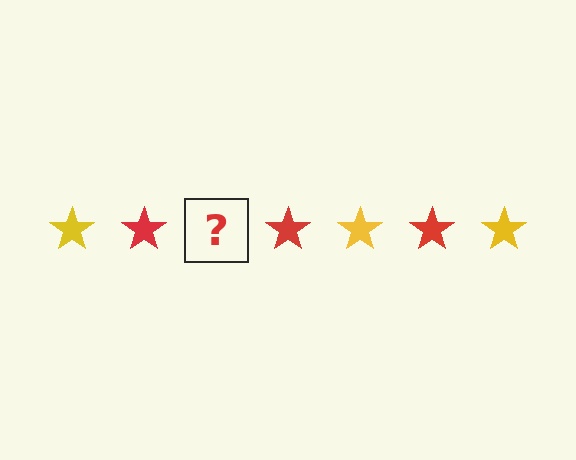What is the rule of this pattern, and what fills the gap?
The rule is that the pattern cycles through yellow, red stars. The gap should be filled with a yellow star.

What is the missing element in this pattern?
The missing element is a yellow star.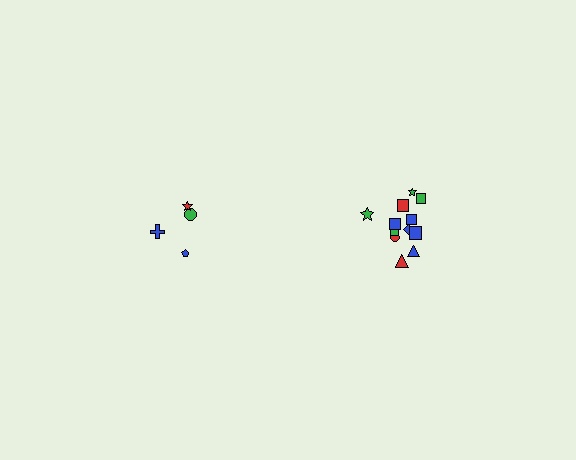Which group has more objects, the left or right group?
The right group.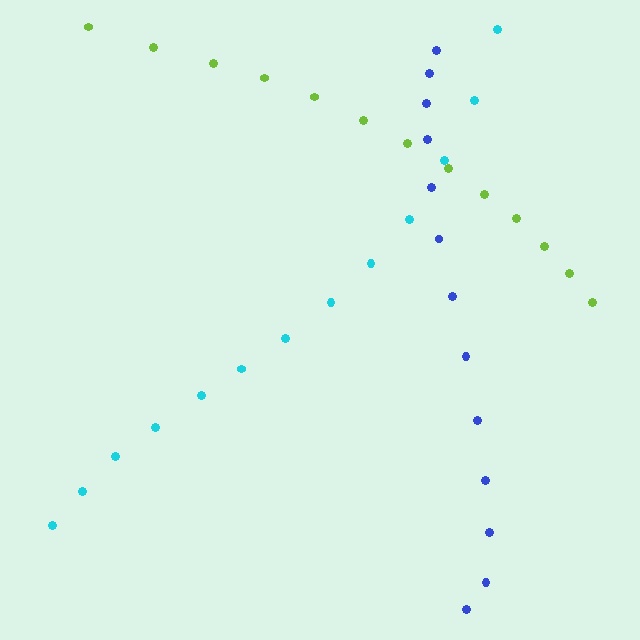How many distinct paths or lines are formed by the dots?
There are 3 distinct paths.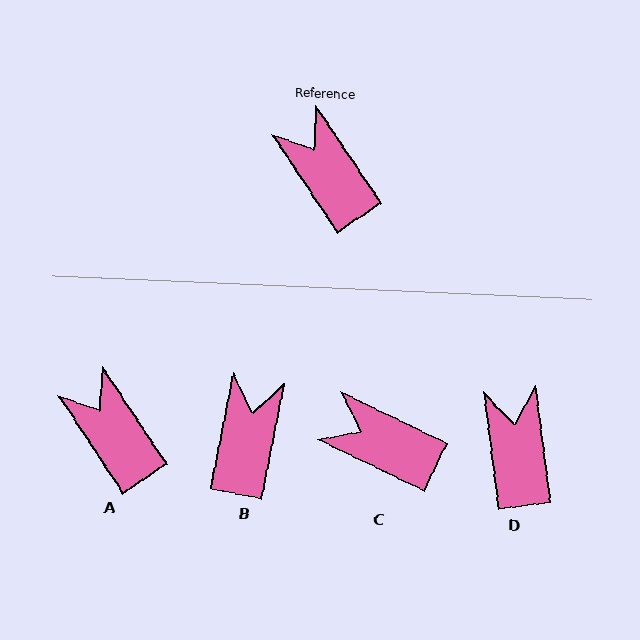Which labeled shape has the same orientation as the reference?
A.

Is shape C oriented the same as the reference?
No, it is off by about 30 degrees.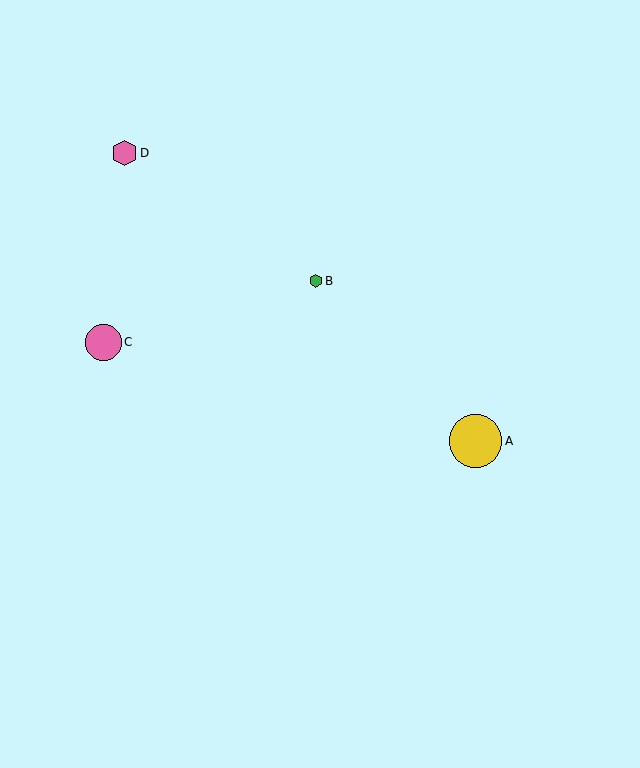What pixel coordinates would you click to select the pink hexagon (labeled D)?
Click at (124, 153) to select the pink hexagon D.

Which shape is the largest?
The yellow circle (labeled A) is the largest.